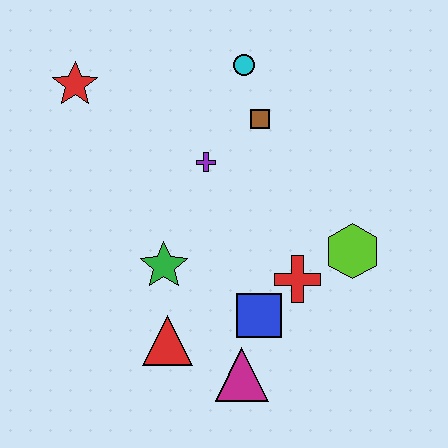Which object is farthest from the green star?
The cyan circle is farthest from the green star.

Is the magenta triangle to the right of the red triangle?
Yes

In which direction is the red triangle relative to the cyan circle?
The red triangle is below the cyan circle.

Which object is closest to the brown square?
The cyan circle is closest to the brown square.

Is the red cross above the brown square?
No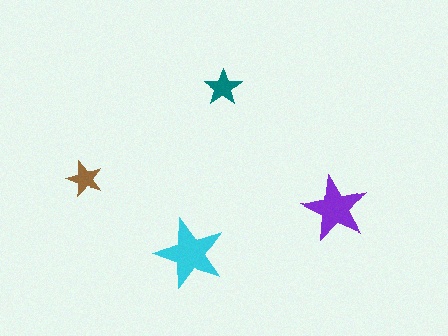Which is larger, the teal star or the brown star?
The teal one.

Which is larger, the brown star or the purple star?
The purple one.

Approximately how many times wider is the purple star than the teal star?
About 2 times wider.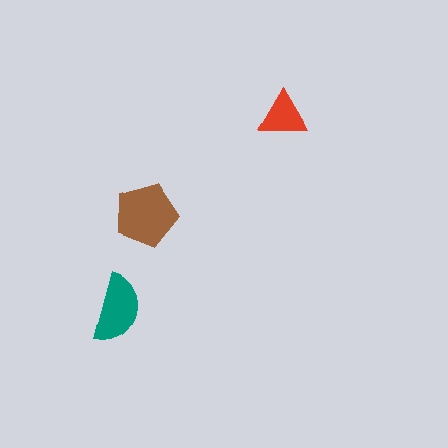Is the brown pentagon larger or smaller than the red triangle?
Larger.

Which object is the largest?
The brown pentagon.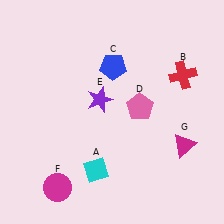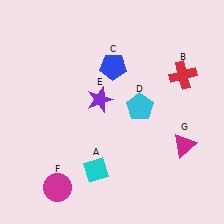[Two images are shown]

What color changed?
The pentagon (D) changed from pink in Image 1 to cyan in Image 2.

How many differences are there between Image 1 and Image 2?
There is 1 difference between the two images.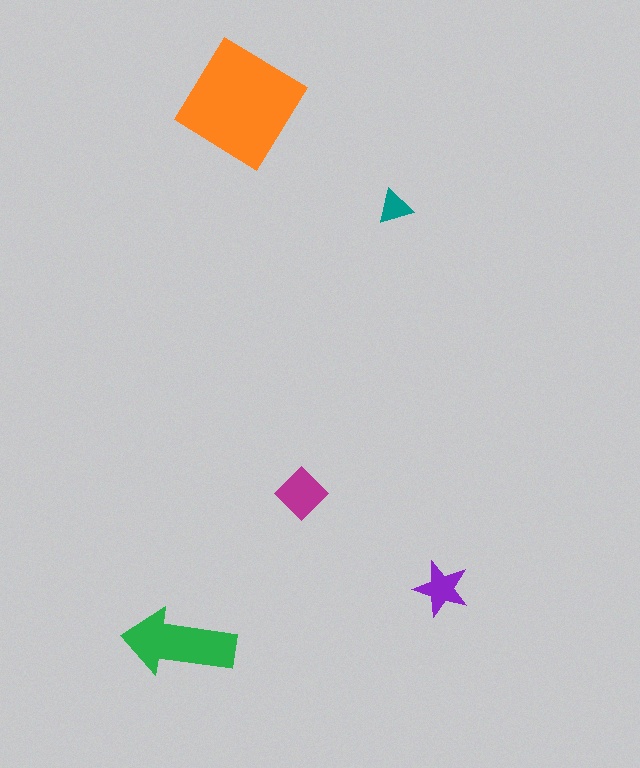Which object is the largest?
The orange diamond.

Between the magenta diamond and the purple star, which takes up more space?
The magenta diamond.